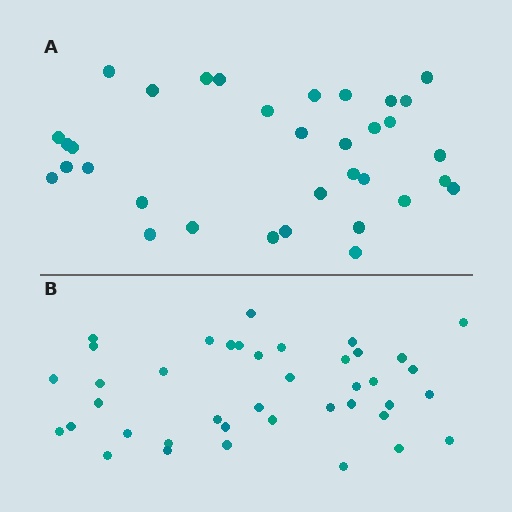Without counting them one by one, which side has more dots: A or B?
Region B (the bottom region) has more dots.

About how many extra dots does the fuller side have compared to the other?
Region B has about 6 more dots than region A.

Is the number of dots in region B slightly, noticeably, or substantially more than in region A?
Region B has only slightly more — the two regions are fairly close. The ratio is roughly 1.2 to 1.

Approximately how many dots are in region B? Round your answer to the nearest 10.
About 40 dots.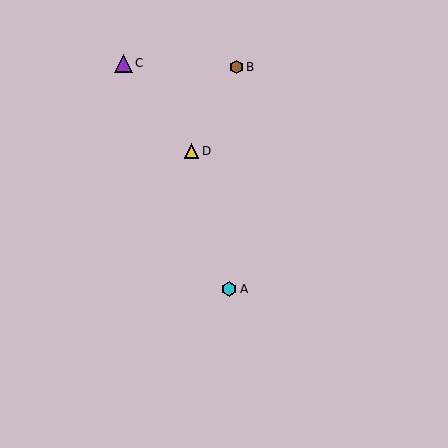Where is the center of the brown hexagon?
The center of the brown hexagon is at (236, 67).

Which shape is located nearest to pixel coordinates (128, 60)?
The purple triangle (labeled C) at (124, 63) is nearest to that location.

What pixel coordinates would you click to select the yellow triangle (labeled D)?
Click at (191, 151) to select the yellow triangle D.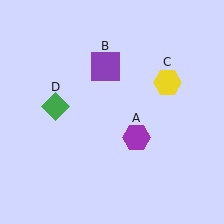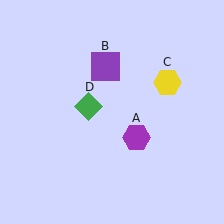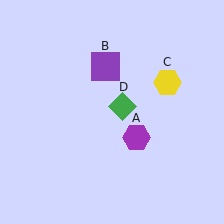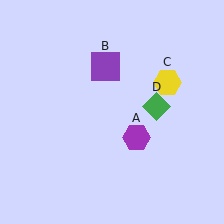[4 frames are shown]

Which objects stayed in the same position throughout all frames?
Purple hexagon (object A) and purple square (object B) and yellow hexagon (object C) remained stationary.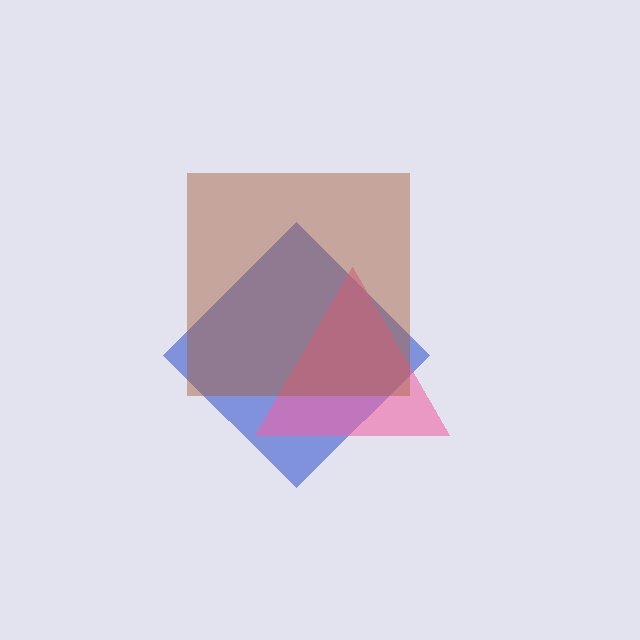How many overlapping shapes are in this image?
There are 3 overlapping shapes in the image.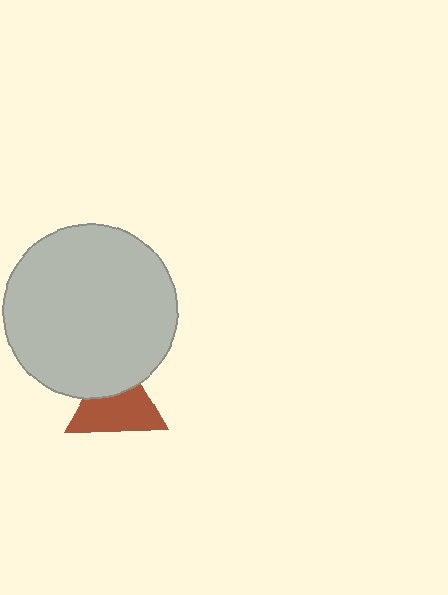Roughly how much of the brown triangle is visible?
About half of it is visible (roughly 64%).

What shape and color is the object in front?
The object in front is a light gray circle.